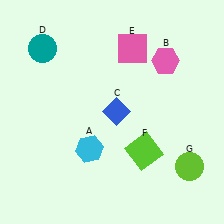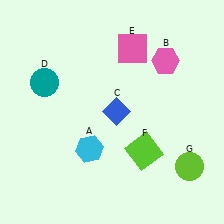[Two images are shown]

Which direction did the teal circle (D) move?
The teal circle (D) moved down.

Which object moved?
The teal circle (D) moved down.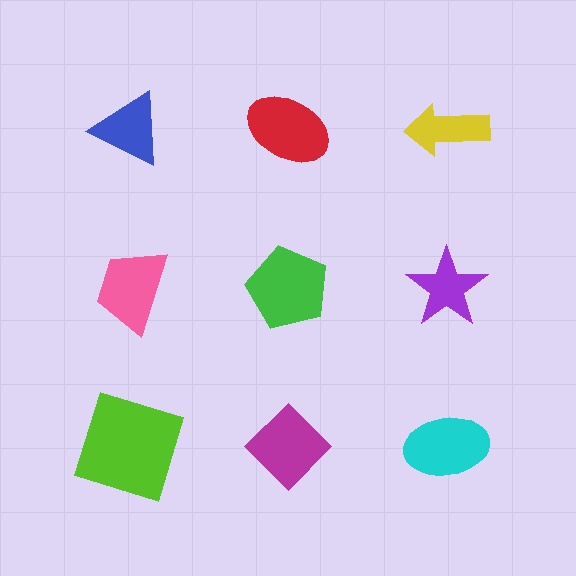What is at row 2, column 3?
A purple star.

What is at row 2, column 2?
A green pentagon.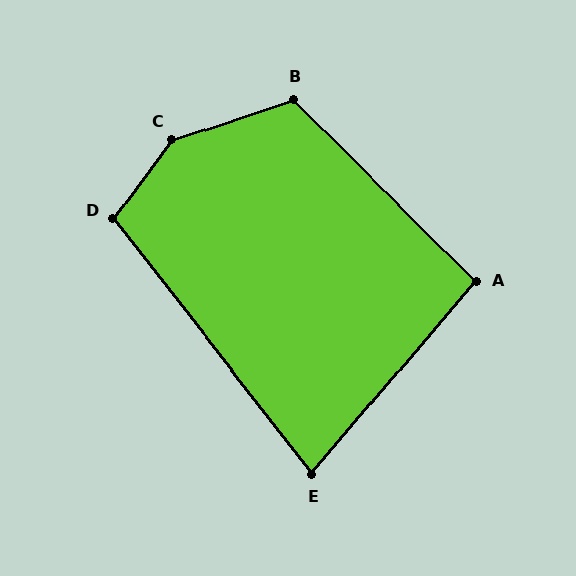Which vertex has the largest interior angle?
C, at approximately 145 degrees.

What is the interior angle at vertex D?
Approximately 105 degrees (obtuse).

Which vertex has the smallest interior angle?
E, at approximately 78 degrees.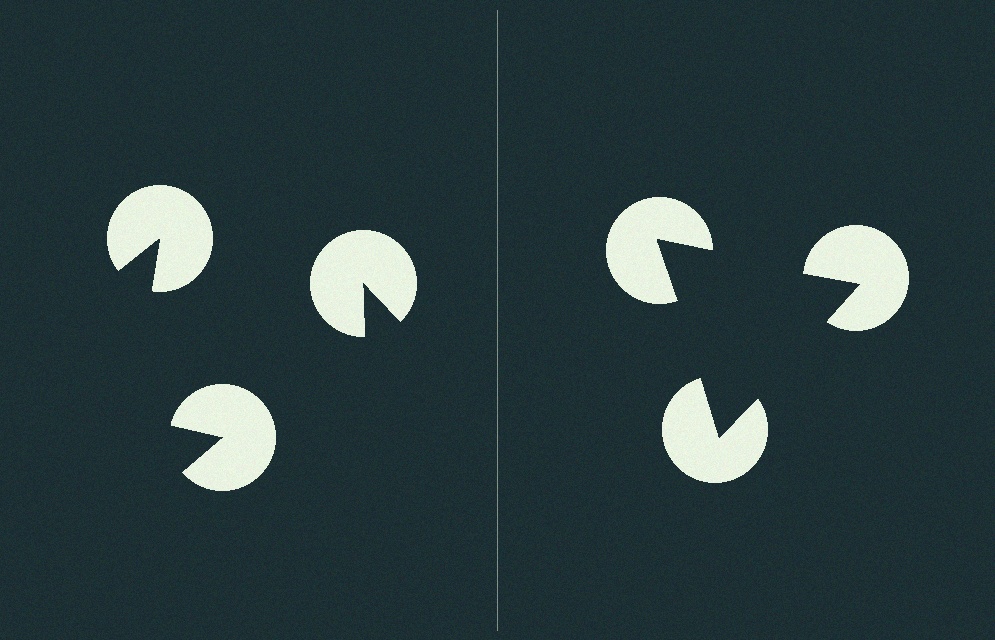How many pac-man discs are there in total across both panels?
6 — 3 on each side.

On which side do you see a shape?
An illusory triangle appears on the right side. On the left side the wedge cuts are rotated, so no coherent shape forms.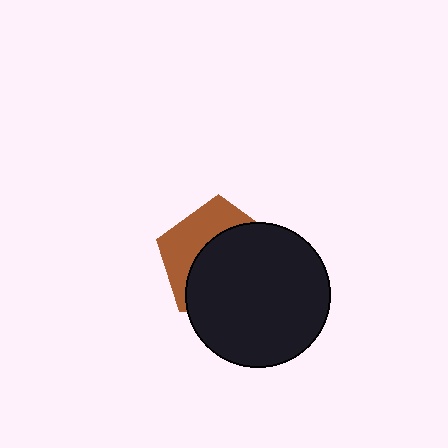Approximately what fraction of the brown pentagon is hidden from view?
Roughly 63% of the brown pentagon is hidden behind the black circle.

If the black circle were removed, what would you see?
You would see the complete brown pentagon.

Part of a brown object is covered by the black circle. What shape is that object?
It is a pentagon.